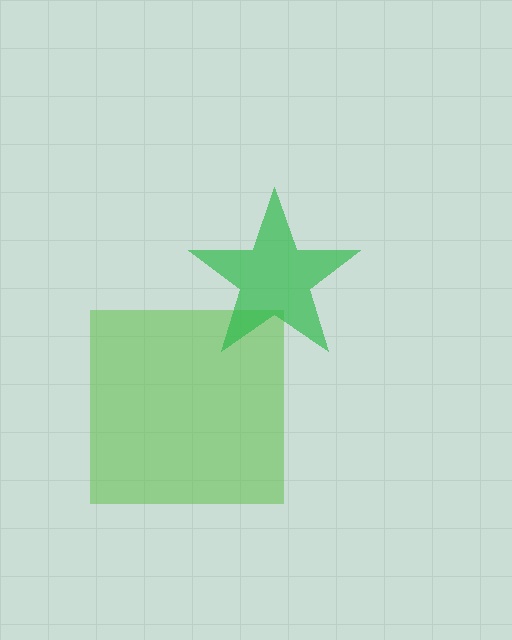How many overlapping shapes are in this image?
There are 2 overlapping shapes in the image.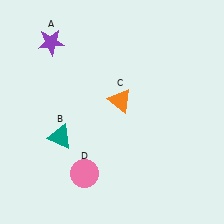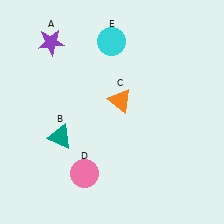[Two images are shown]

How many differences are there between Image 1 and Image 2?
There is 1 difference between the two images.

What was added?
A cyan circle (E) was added in Image 2.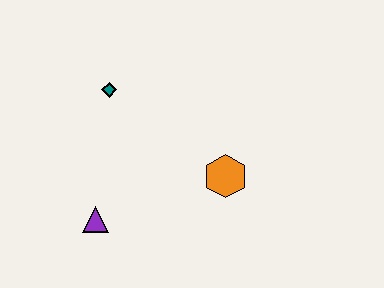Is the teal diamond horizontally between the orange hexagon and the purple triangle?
Yes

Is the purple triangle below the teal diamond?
Yes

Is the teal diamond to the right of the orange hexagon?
No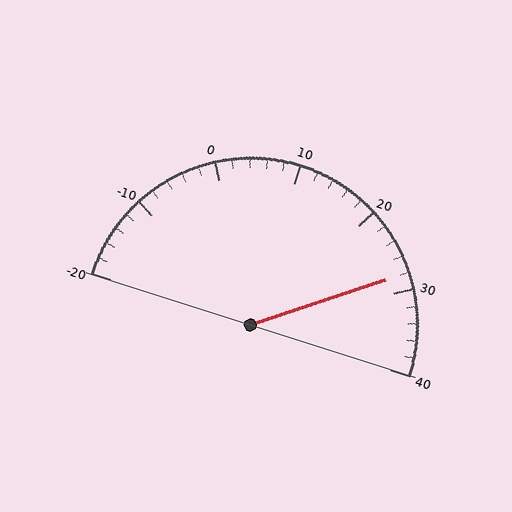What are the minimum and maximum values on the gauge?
The gauge ranges from -20 to 40.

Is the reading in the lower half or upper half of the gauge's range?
The reading is in the upper half of the range (-20 to 40).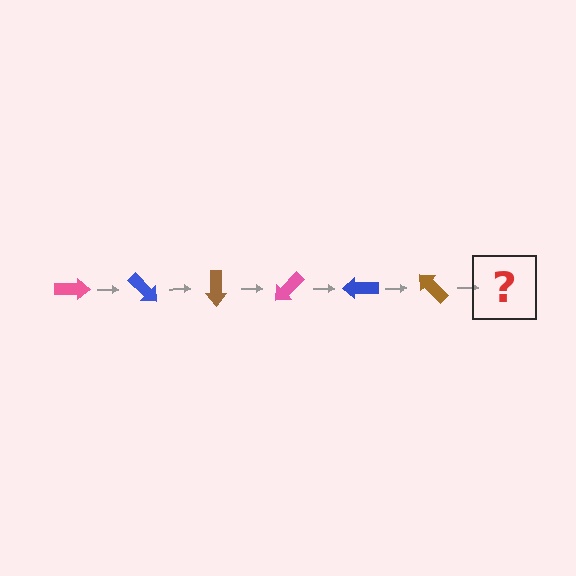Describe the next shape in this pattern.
It should be a pink arrow, rotated 270 degrees from the start.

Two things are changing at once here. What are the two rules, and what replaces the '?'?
The two rules are that it rotates 45 degrees each step and the color cycles through pink, blue, and brown. The '?' should be a pink arrow, rotated 270 degrees from the start.